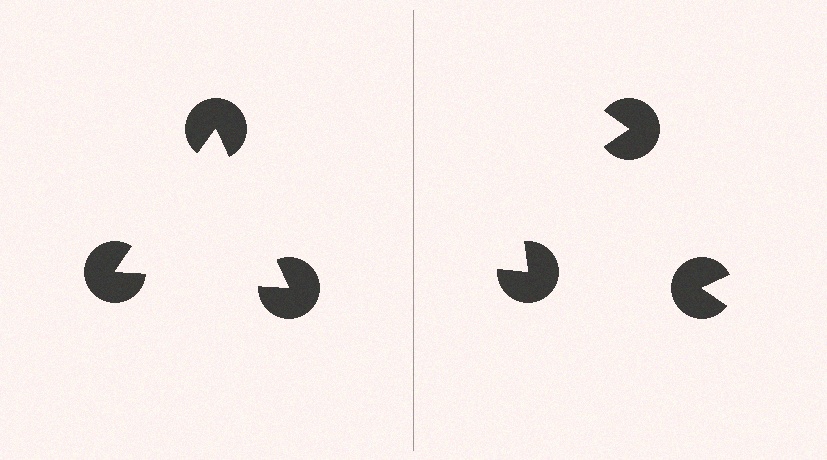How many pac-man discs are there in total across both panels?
6 — 3 on each side.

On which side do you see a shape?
An illusory triangle appears on the left side. On the right side the wedge cuts are rotated, so no coherent shape forms.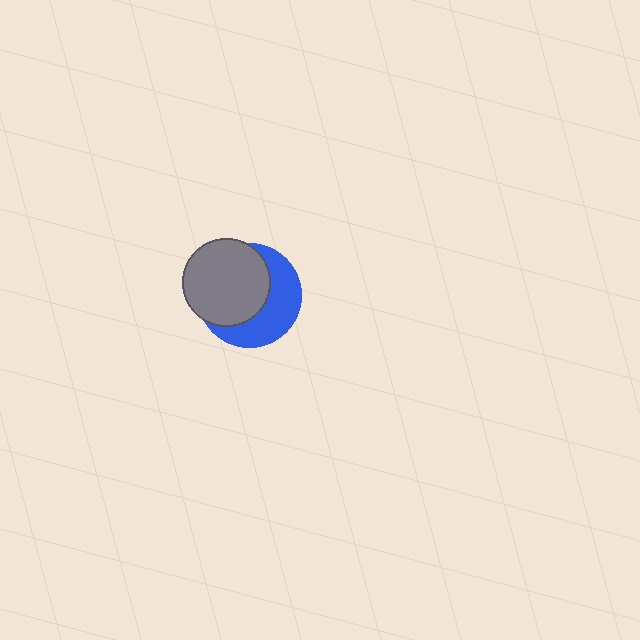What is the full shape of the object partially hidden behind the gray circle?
The partially hidden object is a blue circle.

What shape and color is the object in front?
The object in front is a gray circle.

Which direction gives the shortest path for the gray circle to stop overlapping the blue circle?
Moving toward the upper-left gives the shortest separation.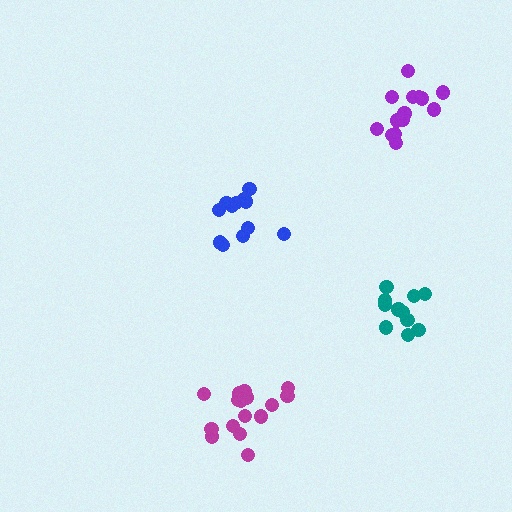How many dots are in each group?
Group 1: 16 dots, Group 2: 12 dots, Group 3: 14 dots, Group 4: 11 dots (53 total).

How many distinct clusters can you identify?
There are 4 distinct clusters.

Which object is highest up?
The purple cluster is topmost.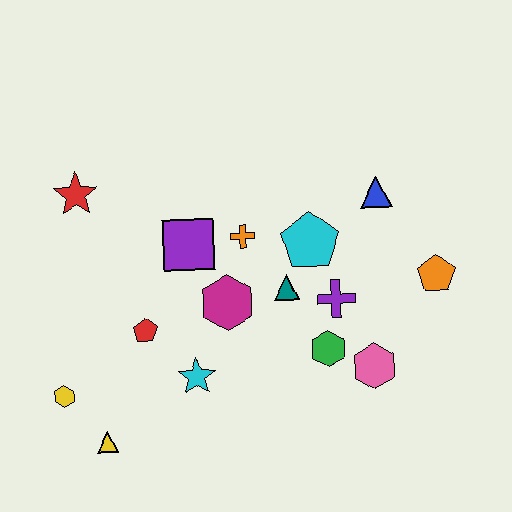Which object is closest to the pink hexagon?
The green hexagon is closest to the pink hexagon.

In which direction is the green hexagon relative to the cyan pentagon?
The green hexagon is below the cyan pentagon.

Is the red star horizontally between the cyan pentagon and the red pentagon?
No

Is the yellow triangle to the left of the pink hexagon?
Yes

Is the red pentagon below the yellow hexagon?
No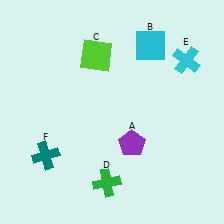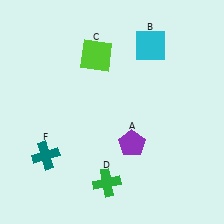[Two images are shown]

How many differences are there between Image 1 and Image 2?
There is 1 difference between the two images.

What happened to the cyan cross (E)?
The cyan cross (E) was removed in Image 2. It was in the top-right area of Image 1.